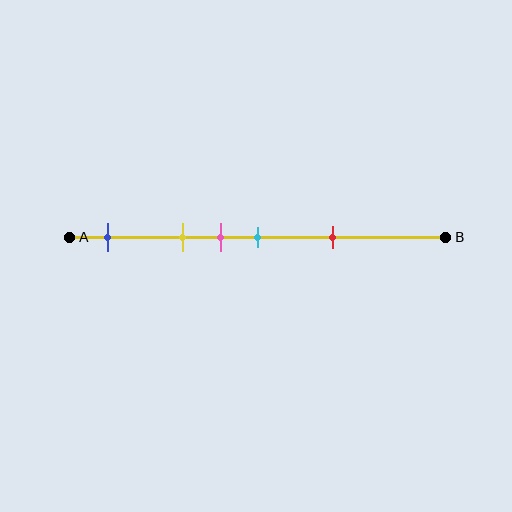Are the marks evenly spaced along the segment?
No, the marks are not evenly spaced.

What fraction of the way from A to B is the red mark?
The red mark is approximately 70% (0.7) of the way from A to B.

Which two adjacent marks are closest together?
The pink and cyan marks are the closest adjacent pair.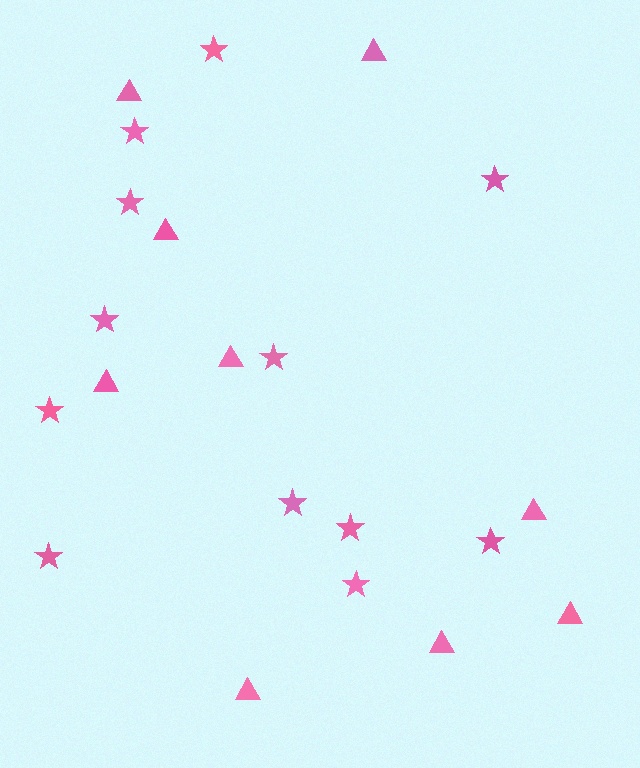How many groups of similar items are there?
There are 2 groups: one group of stars (12) and one group of triangles (9).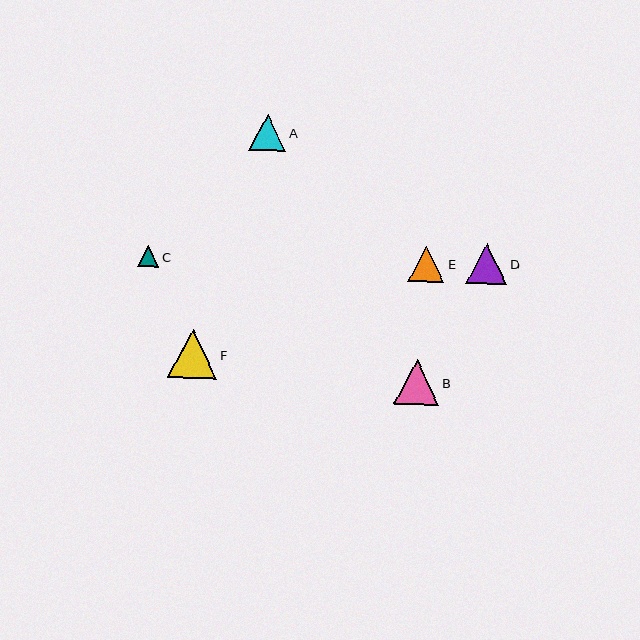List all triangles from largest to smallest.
From largest to smallest: F, B, D, A, E, C.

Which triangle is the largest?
Triangle F is the largest with a size of approximately 49 pixels.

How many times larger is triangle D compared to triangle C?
Triangle D is approximately 1.9 times the size of triangle C.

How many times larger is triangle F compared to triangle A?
Triangle F is approximately 1.3 times the size of triangle A.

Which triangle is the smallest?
Triangle C is the smallest with a size of approximately 21 pixels.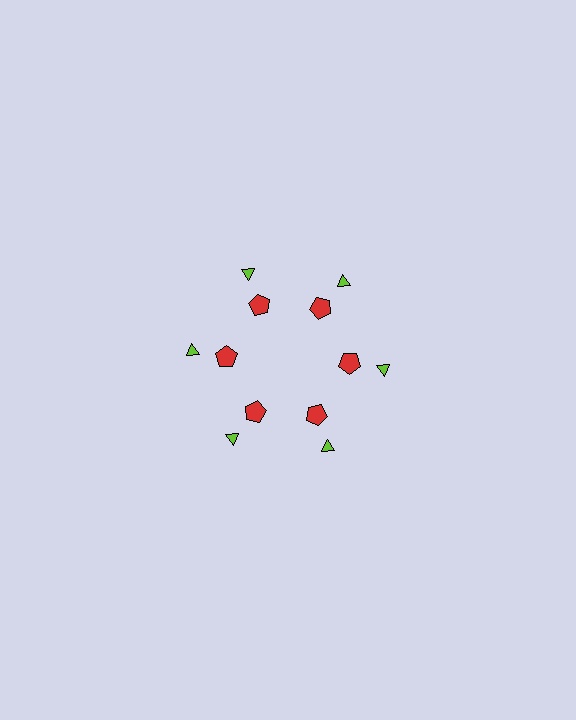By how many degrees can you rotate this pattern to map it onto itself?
The pattern maps onto itself every 60 degrees of rotation.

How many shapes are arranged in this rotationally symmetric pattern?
There are 12 shapes, arranged in 6 groups of 2.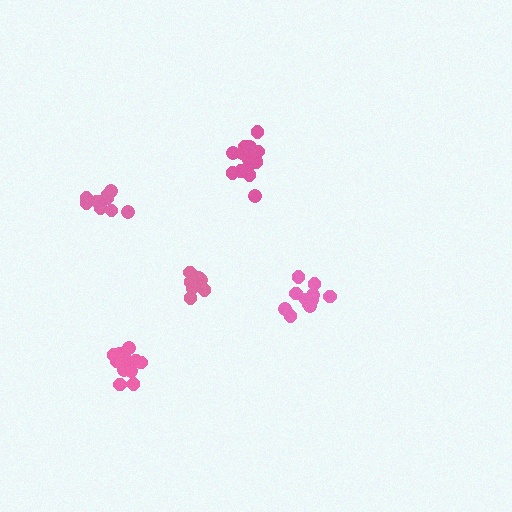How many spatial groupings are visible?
There are 5 spatial groupings.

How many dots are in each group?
Group 1: 10 dots, Group 2: 15 dots, Group 3: 11 dots, Group 4: 10 dots, Group 5: 12 dots (58 total).